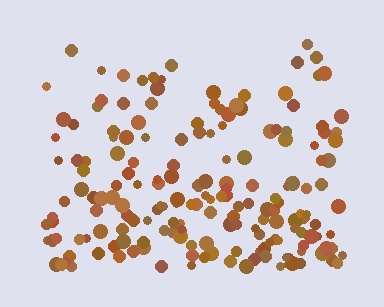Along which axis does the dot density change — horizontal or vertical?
Vertical.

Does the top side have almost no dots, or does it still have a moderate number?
Still a moderate number, just noticeably fewer than the bottom.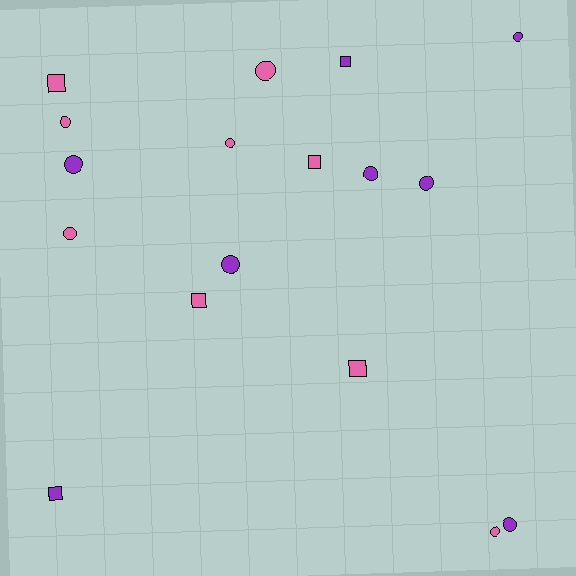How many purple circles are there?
There are 6 purple circles.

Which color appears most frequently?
Pink, with 9 objects.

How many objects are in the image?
There are 17 objects.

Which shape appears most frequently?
Circle, with 11 objects.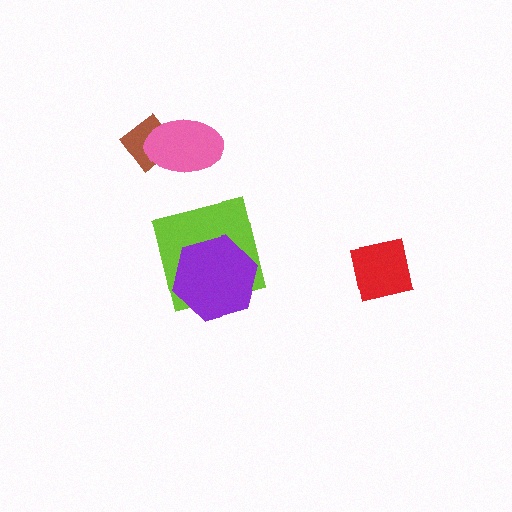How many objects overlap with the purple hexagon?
1 object overlaps with the purple hexagon.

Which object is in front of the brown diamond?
The pink ellipse is in front of the brown diamond.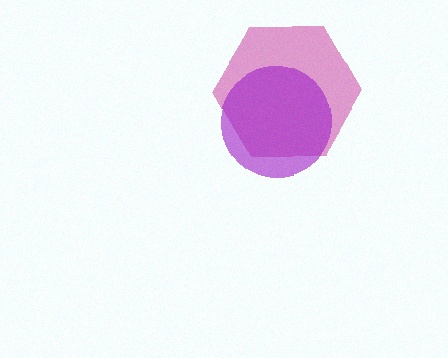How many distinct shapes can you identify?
There are 2 distinct shapes: a magenta hexagon, a purple circle.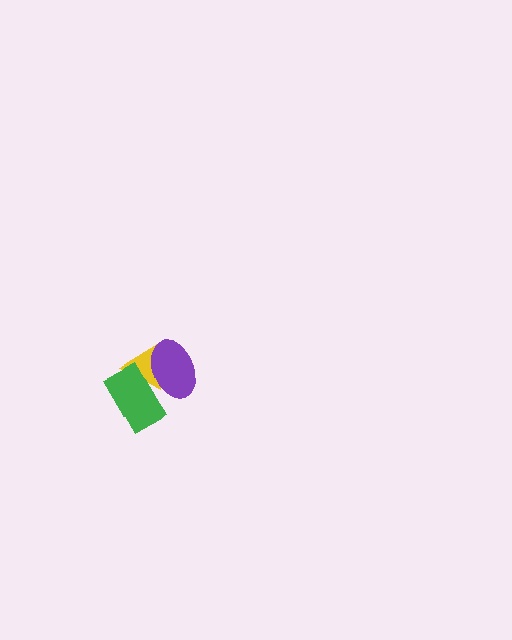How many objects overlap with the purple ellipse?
2 objects overlap with the purple ellipse.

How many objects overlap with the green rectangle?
2 objects overlap with the green rectangle.